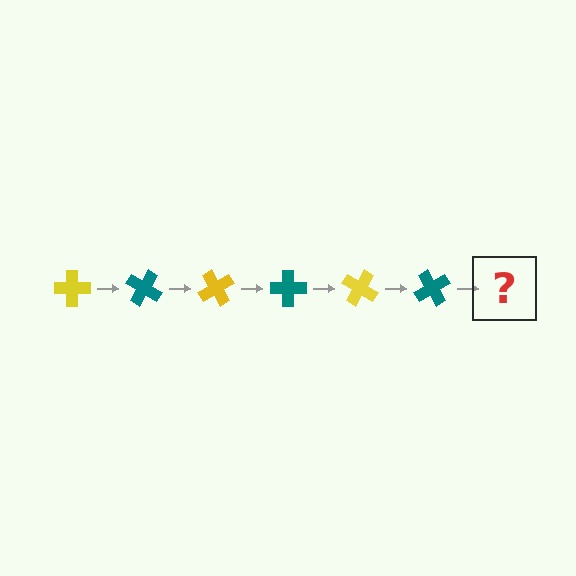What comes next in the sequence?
The next element should be a yellow cross, rotated 180 degrees from the start.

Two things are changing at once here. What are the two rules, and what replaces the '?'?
The two rules are that it rotates 30 degrees each step and the color cycles through yellow and teal. The '?' should be a yellow cross, rotated 180 degrees from the start.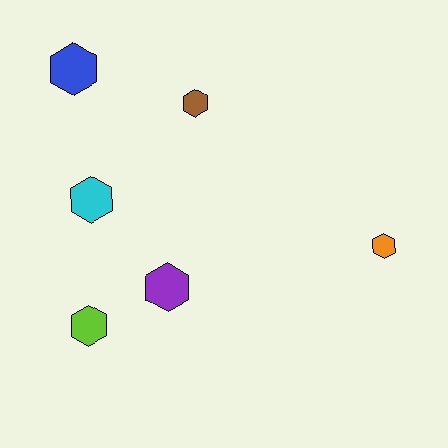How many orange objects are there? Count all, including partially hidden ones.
There is 1 orange object.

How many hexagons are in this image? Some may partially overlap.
There are 6 hexagons.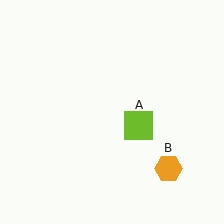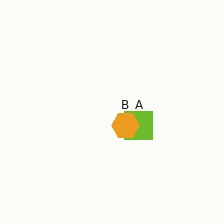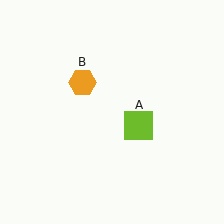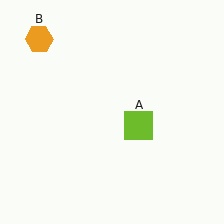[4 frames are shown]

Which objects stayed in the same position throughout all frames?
Lime square (object A) remained stationary.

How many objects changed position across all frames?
1 object changed position: orange hexagon (object B).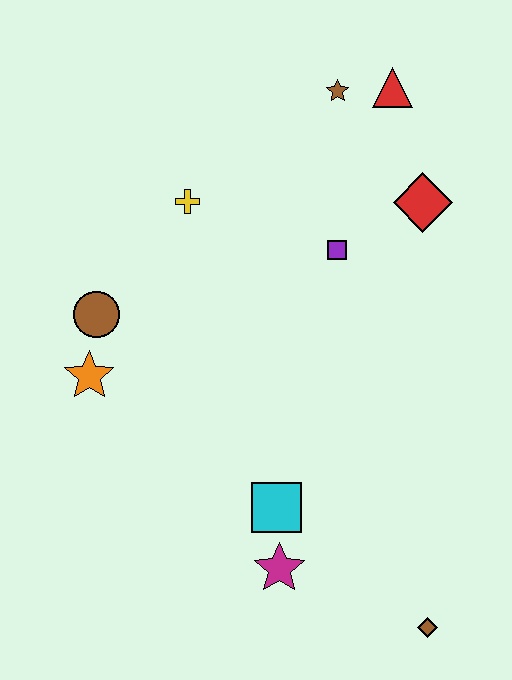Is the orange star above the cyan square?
Yes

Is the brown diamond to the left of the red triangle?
No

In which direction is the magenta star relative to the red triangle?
The magenta star is below the red triangle.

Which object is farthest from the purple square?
The brown diamond is farthest from the purple square.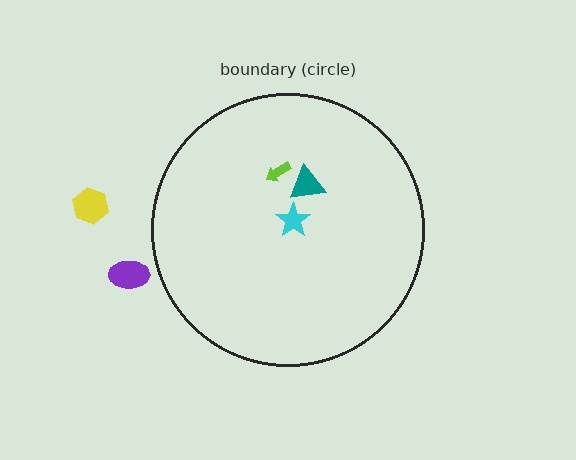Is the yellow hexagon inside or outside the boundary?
Outside.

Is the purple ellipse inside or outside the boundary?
Outside.